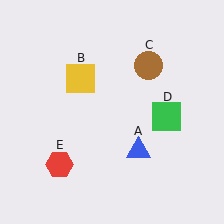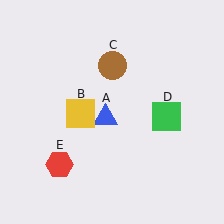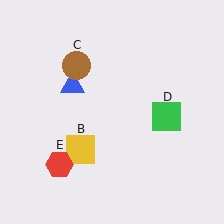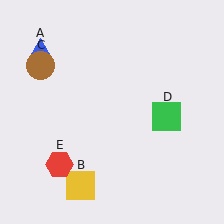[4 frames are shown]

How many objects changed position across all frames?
3 objects changed position: blue triangle (object A), yellow square (object B), brown circle (object C).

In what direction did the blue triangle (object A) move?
The blue triangle (object A) moved up and to the left.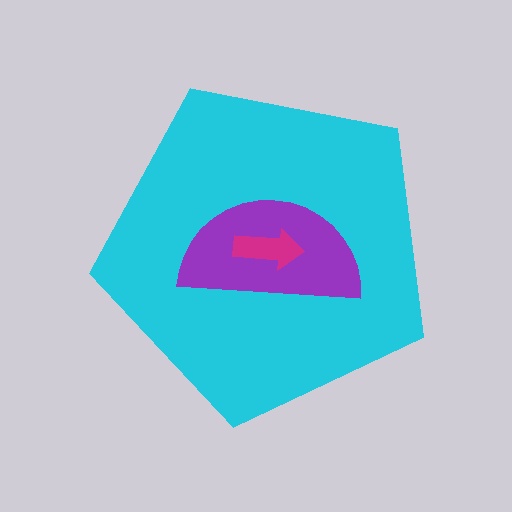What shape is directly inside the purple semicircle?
The magenta arrow.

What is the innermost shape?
The magenta arrow.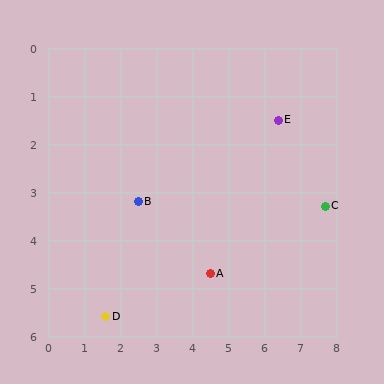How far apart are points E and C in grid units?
Points E and C are about 2.2 grid units apart.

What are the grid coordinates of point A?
Point A is at approximately (4.5, 4.7).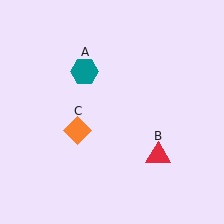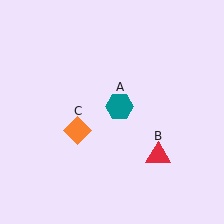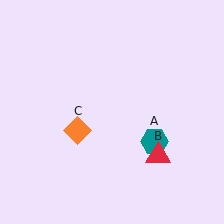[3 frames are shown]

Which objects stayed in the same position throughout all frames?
Red triangle (object B) and orange diamond (object C) remained stationary.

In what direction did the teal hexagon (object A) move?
The teal hexagon (object A) moved down and to the right.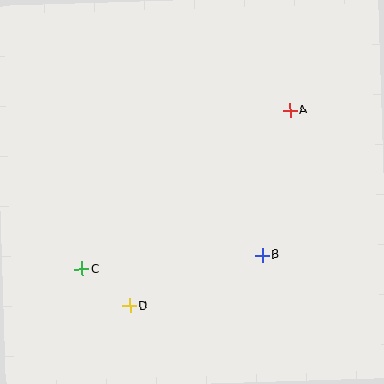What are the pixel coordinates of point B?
Point B is at (262, 255).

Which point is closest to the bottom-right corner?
Point B is closest to the bottom-right corner.